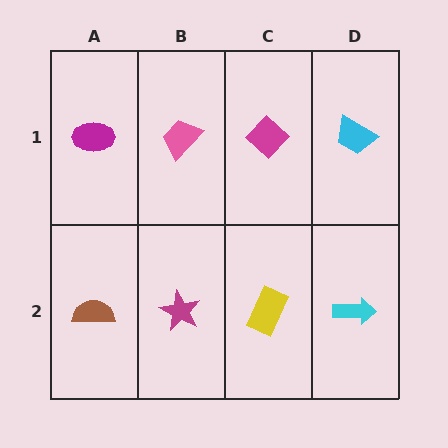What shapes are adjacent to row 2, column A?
A magenta ellipse (row 1, column A), a magenta star (row 2, column B).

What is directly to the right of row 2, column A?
A magenta star.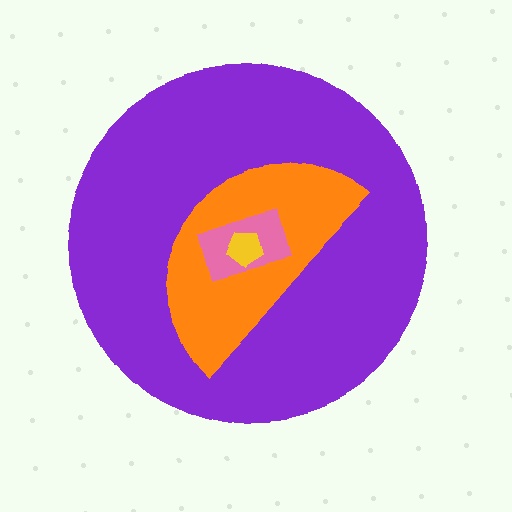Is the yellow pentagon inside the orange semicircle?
Yes.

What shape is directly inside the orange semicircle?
The pink rectangle.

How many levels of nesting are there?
4.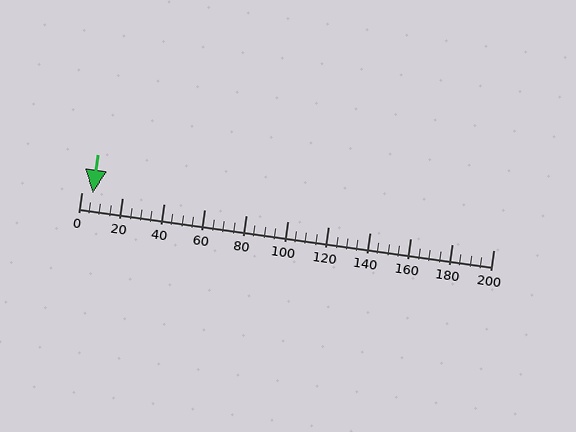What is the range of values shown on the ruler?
The ruler shows values from 0 to 200.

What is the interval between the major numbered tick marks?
The major tick marks are spaced 20 units apart.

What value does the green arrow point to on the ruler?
The green arrow points to approximately 5.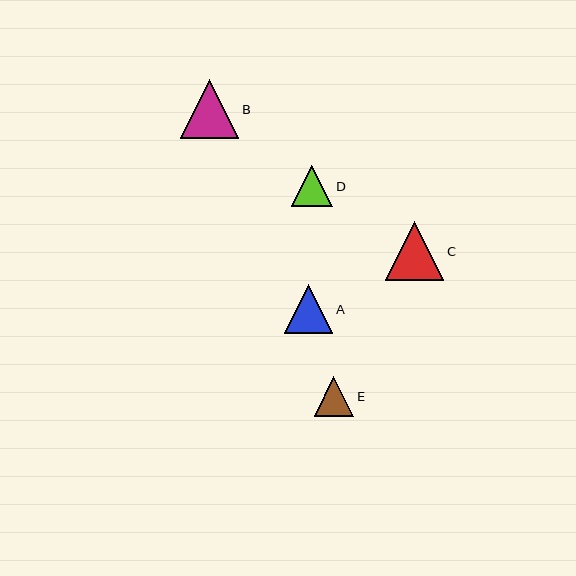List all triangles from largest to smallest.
From largest to smallest: B, C, A, D, E.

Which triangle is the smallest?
Triangle E is the smallest with a size of approximately 40 pixels.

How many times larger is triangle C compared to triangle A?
Triangle C is approximately 1.2 times the size of triangle A.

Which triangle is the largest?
Triangle B is the largest with a size of approximately 59 pixels.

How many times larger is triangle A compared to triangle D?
Triangle A is approximately 1.2 times the size of triangle D.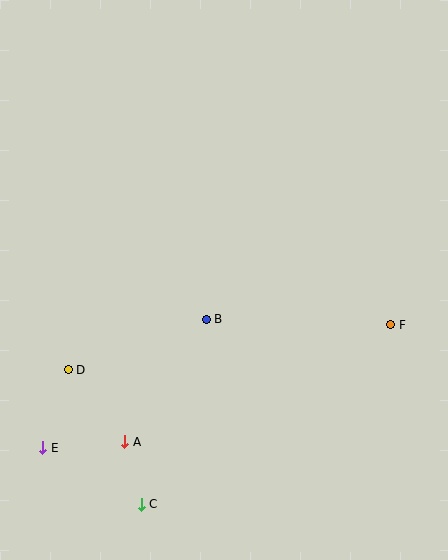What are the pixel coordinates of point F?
Point F is at (391, 325).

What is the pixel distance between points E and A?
The distance between E and A is 82 pixels.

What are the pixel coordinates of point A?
Point A is at (125, 442).